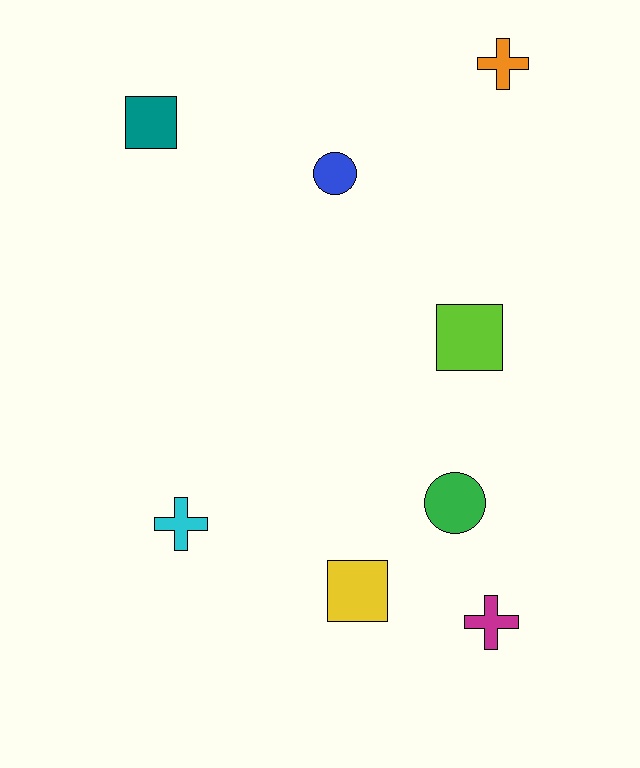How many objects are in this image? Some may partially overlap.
There are 8 objects.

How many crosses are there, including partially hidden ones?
There are 3 crosses.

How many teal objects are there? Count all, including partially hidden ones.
There is 1 teal object.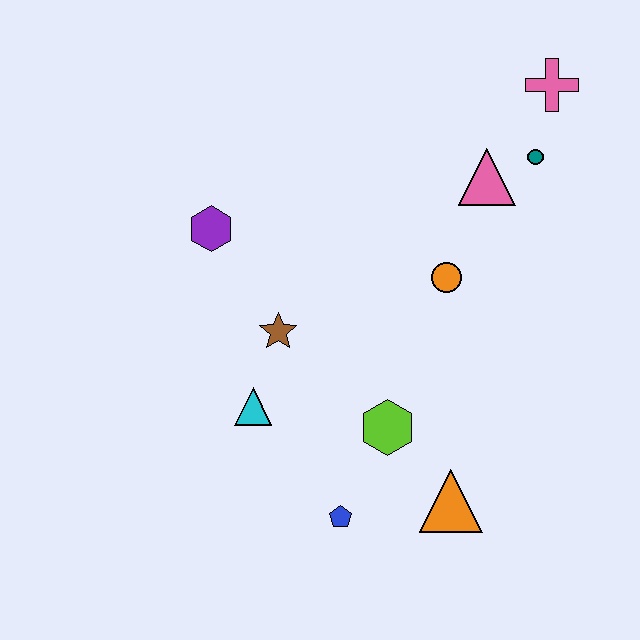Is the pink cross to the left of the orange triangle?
No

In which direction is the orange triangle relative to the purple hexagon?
The orange triangle is below the purple hexagon.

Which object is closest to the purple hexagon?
The brown star is closest to the purple hexagon.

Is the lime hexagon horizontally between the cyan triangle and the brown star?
No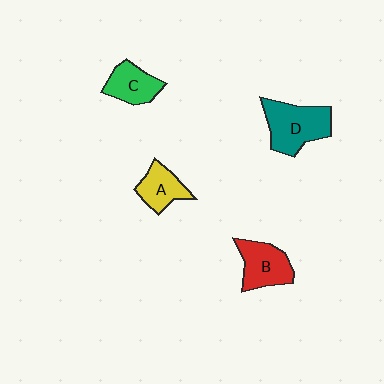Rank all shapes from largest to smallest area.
From largest to smallest: D (teal), B (red), C (green), A (yellow).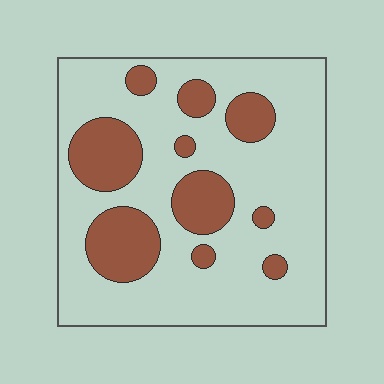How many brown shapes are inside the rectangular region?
10.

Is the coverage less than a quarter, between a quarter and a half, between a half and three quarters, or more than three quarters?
Less than a quarter.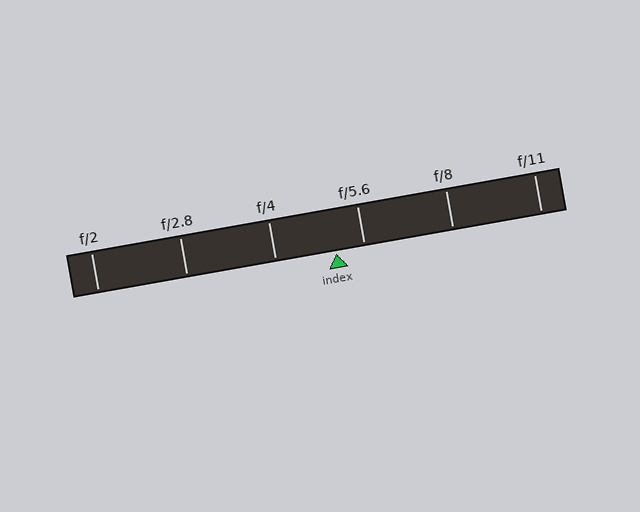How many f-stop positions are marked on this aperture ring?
There are 6 f-stop positions marked.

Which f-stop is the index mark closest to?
The index mark is closest to f/5.6.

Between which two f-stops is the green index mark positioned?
The index mark is between f/4 and f/5.6.